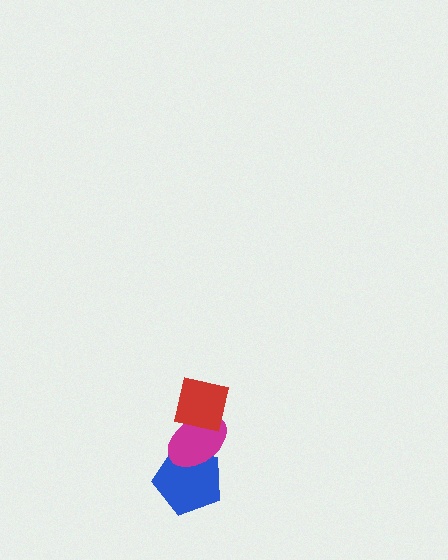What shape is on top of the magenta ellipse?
The red square is on top of the magenta ellipse.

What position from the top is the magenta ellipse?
The magenta ellipse is 2nd from the top.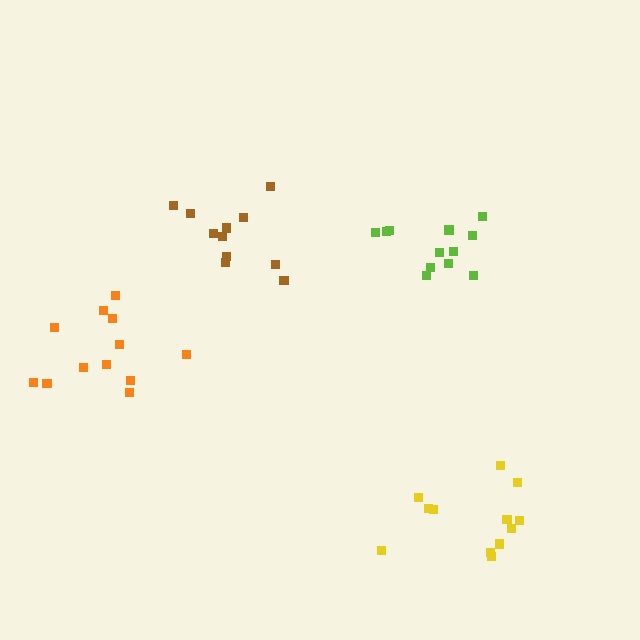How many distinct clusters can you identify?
There are 4 distinct clusters.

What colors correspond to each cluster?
The clusters are colored: lime, orange, yellow, brown.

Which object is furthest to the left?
The orange cluster is leftmost.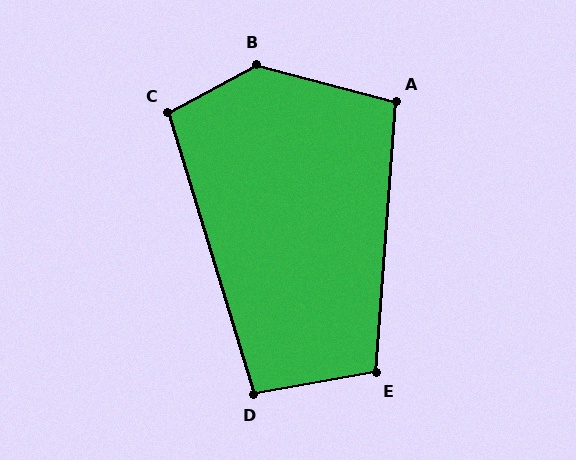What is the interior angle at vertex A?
Approximately 100 degrees (obtuse).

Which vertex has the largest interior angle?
B, at approximately 137 degrees.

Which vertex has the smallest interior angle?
D, at approximately 97 degrees.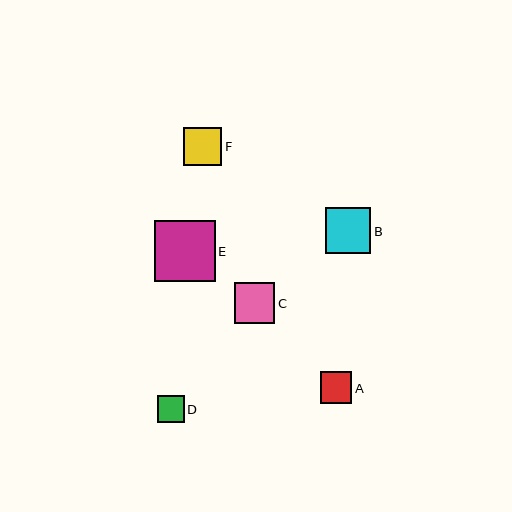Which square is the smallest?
Square D is the smallest with a size of approximately 27 pixels.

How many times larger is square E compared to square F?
Square E is approximately 1.6 times the size of square F.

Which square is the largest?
Square E is the largest with a size of approximately 61 pixels.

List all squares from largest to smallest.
From largest to smallest: E, B, C, F, A, D.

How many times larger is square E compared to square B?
Square E is approximately 1.3 times the size of square B.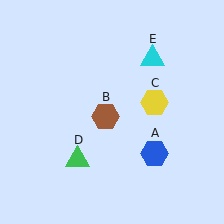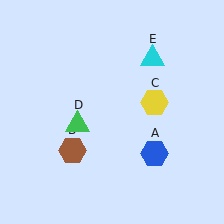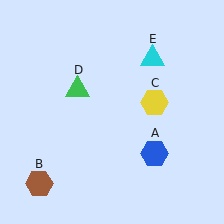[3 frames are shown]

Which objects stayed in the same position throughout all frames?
Blue hexagon (object A) and yellow hexagon (object C) and cyan triangle (object E) remained stationary.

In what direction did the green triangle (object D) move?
The green triangle (object D) moved up.